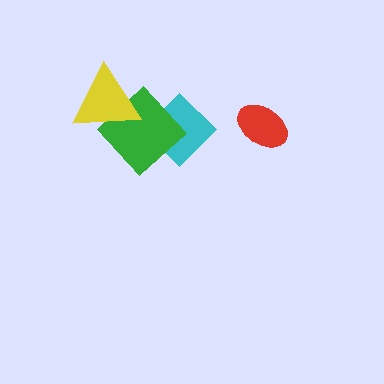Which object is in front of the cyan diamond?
The green diamond is in front of the cyan diamond.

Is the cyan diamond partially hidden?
Yes, it is partially covered by another shape.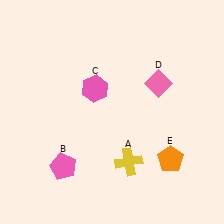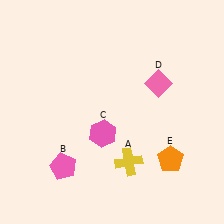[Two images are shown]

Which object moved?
The pink hexagon (C) moved down.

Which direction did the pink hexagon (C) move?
The pink hexagon (C) moved down.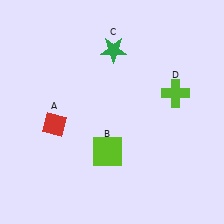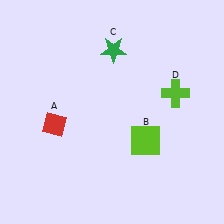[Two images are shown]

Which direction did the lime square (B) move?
The lime square (B) moved right.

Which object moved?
The lime square (B) moved right.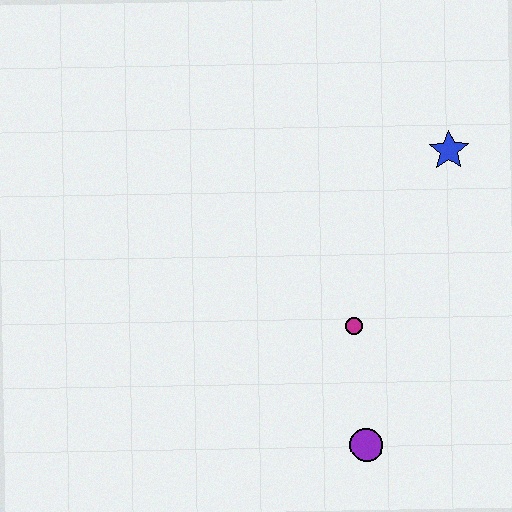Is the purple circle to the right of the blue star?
No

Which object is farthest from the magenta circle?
The blue star is farthest from the magenta circle.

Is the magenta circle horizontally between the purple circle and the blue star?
No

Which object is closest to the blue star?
The magenta circle is closest to the blue star.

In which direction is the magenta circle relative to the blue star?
The magenta circle is below the blue star.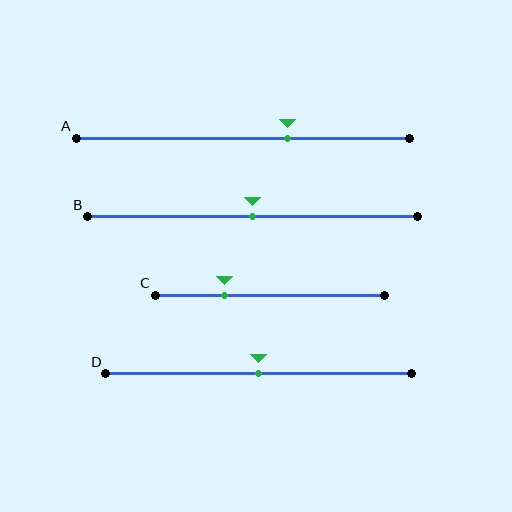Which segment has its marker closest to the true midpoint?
Segment B has its marker closest to the true midpoint.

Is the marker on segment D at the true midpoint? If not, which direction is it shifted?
Yes, the marker on segment D is at the true midpoint.